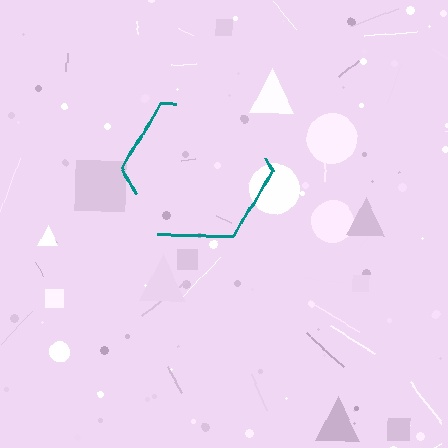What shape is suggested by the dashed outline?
The dashed outline suggests a hexagon.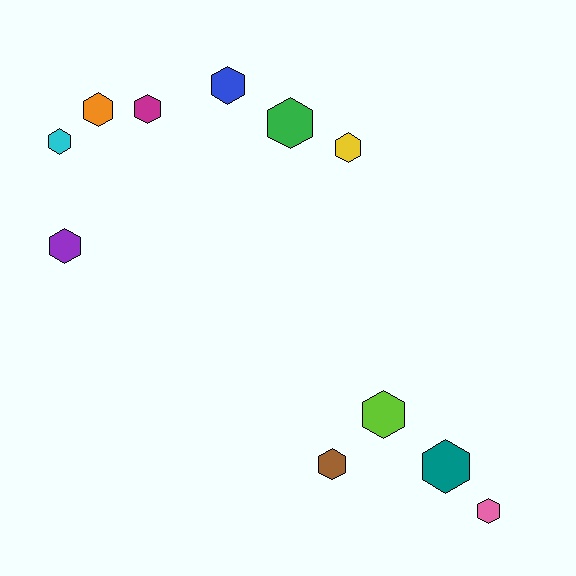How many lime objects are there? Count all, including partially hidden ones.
There is 1 lime object.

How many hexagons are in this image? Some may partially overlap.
There are 11 hexagons.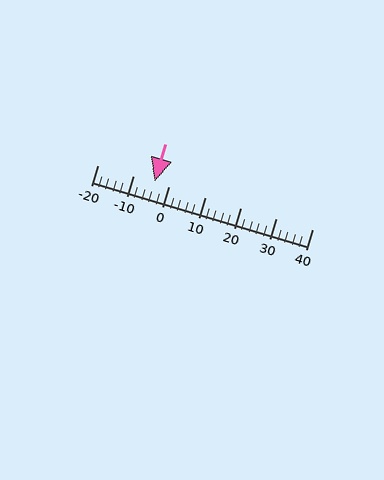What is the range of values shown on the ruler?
The ruler shows values from -20 to 40.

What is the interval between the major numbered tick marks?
The major tick marks are spaced 10 units apart.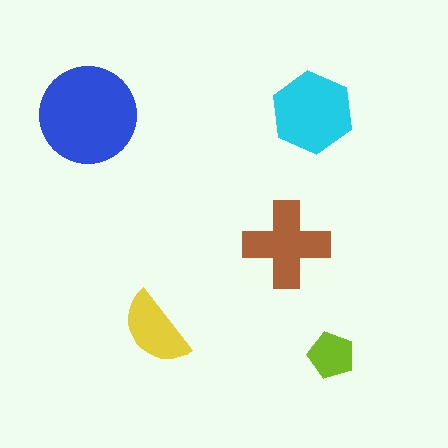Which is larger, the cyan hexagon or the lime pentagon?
The cyan hexagon.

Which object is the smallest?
The lime pentagon.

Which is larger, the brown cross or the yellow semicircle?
The brown cross.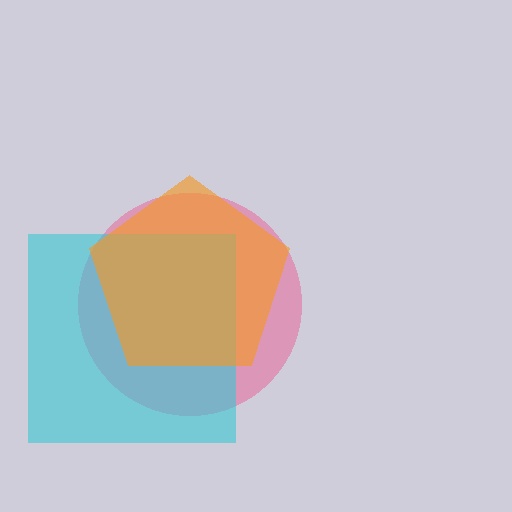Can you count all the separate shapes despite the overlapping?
Yes, there are 3 separate shapes.